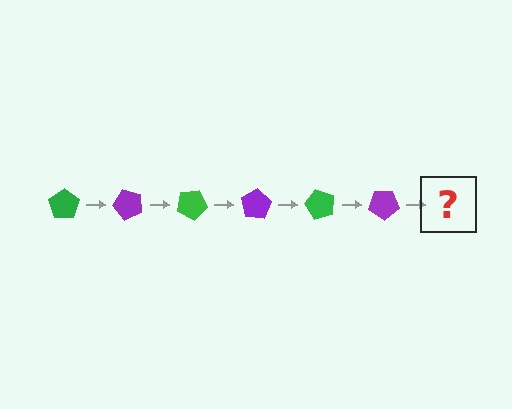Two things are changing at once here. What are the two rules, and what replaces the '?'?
The two rules are that it rotates 50 degrees each step and the color cycles through green and purple. The '?' should be a green pentagon, rotated 300 degrees from the start.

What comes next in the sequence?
The next element should be a green pentagon, rotated 300 degrees from the start.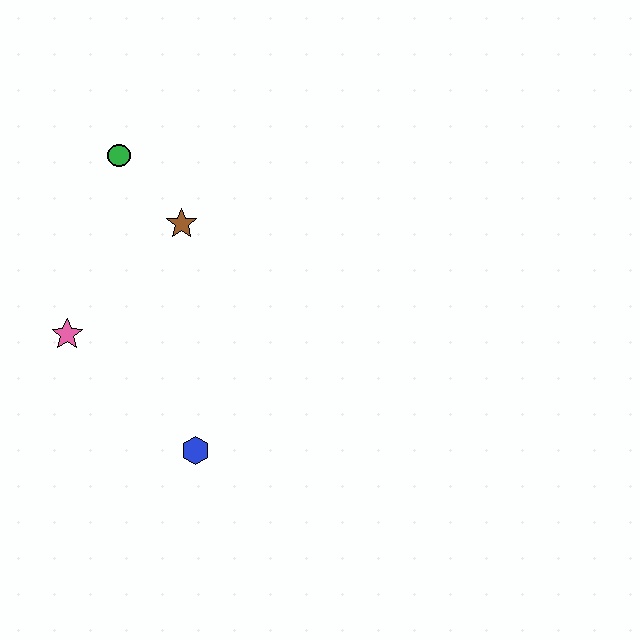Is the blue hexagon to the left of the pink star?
No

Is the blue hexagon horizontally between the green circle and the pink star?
No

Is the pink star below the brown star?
Yes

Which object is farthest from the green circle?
The blue hexagon is farthest from the green circle.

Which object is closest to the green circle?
The brown star is closest to the green circle.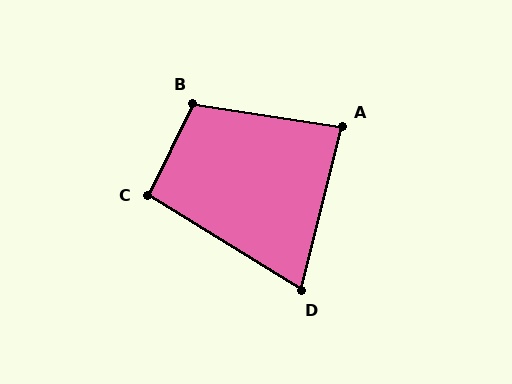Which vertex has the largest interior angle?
B, at approximately 108 degrees.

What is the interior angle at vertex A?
Approximately 85 degrees (acute).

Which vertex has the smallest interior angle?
D, at approximately 72 degrees.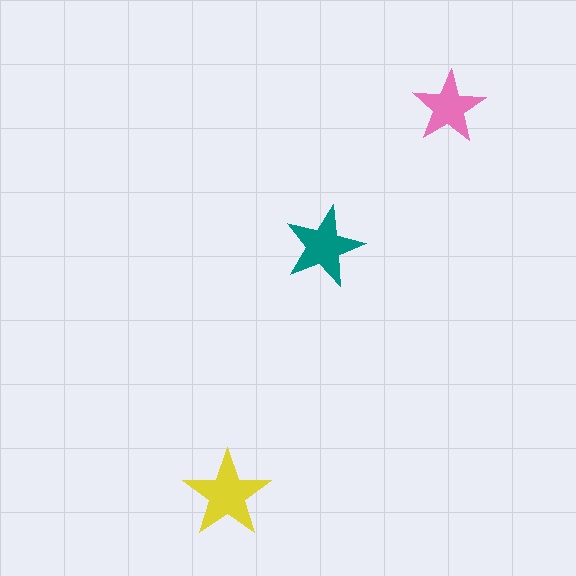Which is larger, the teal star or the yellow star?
The yellow one.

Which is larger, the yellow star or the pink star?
The yellow one.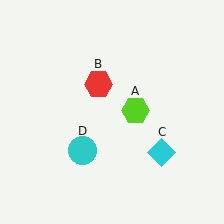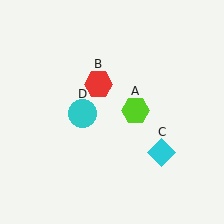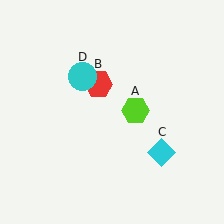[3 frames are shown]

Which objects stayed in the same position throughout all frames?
Lime hexagon (object A) and red hexagon (object B) and cyan diamond (object C) remained stationary.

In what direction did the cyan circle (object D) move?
The cyan circle (object D) moved up.